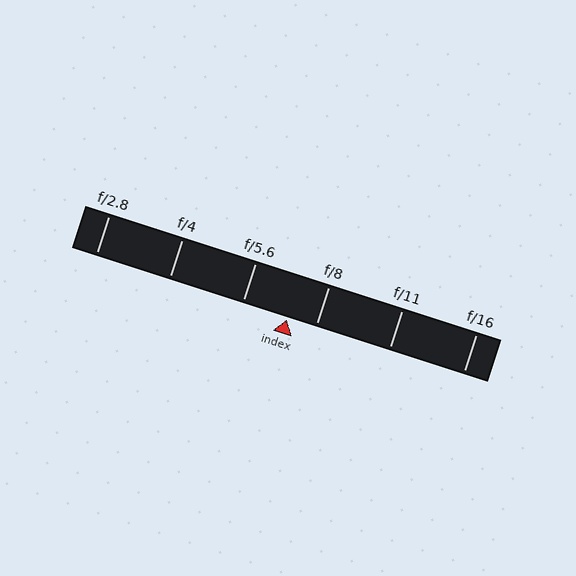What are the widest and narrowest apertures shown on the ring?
The widest aperture shown is f/2.8 and the narrowest is f/16.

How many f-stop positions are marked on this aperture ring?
There are 6 f-stop positions marked.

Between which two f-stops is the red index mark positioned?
The index mark is between f/5.6 and f/8.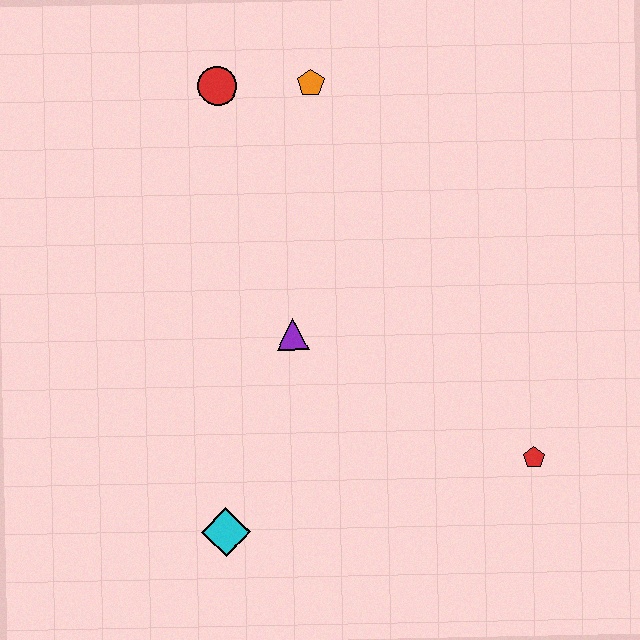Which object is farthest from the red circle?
The red pentagon is farthest from the red circle.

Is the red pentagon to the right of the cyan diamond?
Yes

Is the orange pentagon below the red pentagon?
No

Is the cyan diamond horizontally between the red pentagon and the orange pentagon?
No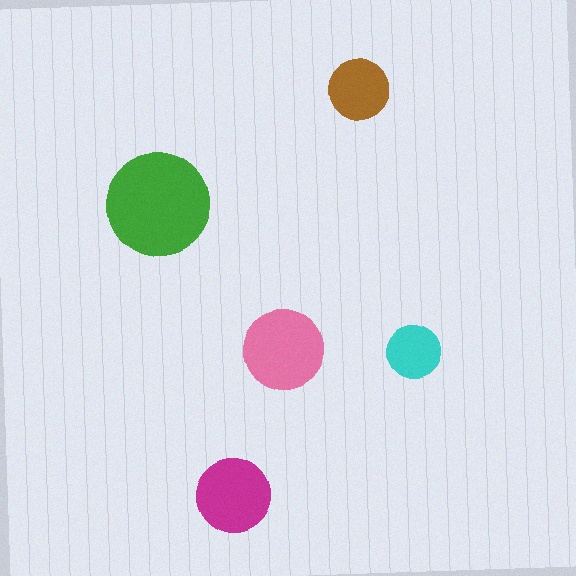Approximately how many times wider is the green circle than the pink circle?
About 1.5 times wider.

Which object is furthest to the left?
The green circle is leftmost.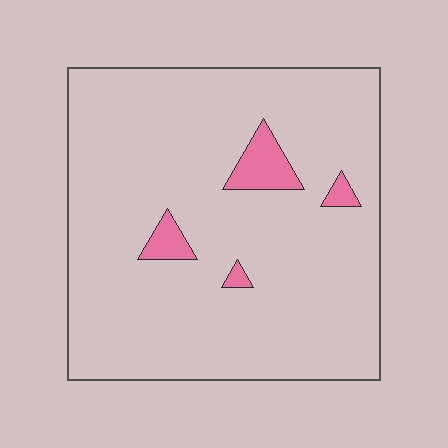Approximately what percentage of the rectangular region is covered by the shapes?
Approximately 5%.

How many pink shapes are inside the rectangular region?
4.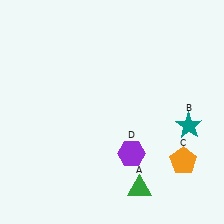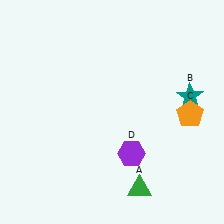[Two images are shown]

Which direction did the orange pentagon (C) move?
The orange pentagon (C) moved up.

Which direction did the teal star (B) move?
The teal star (B) moved up.